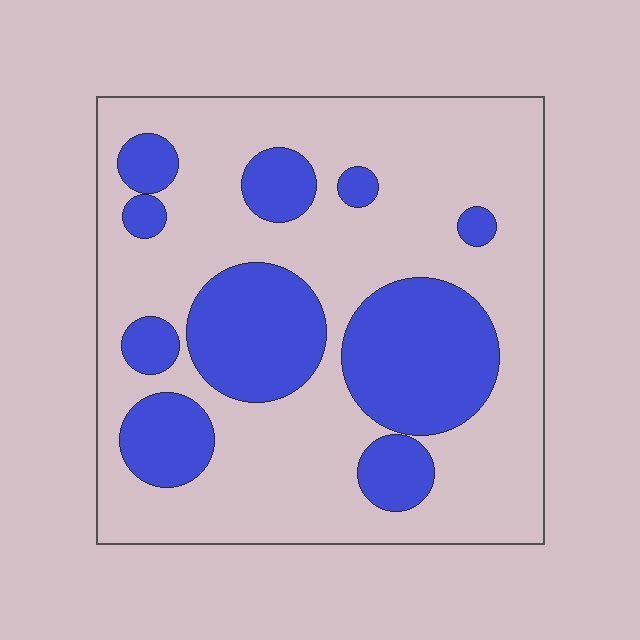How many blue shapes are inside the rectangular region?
10.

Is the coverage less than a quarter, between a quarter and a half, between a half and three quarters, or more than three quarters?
Between a quarter and a half.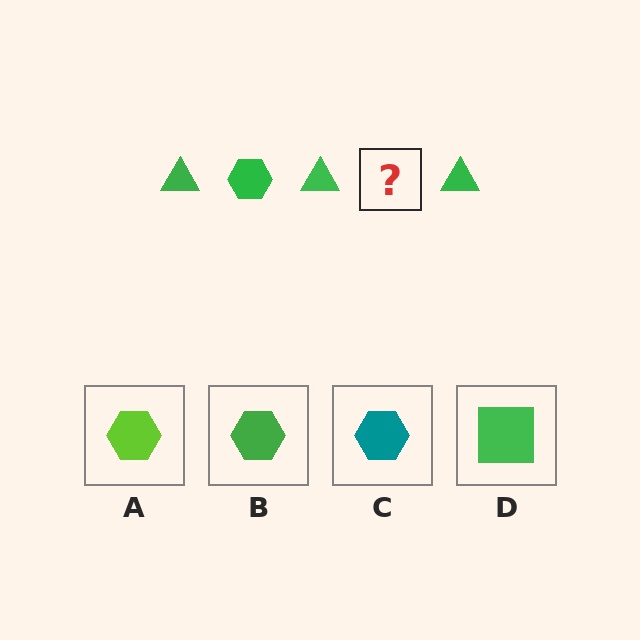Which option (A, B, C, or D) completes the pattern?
B.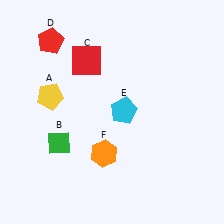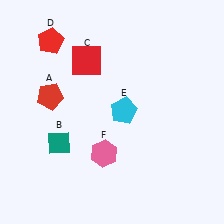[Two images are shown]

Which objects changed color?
A changed from yellow to red. B changed from green to teal. F changed from orange to pink.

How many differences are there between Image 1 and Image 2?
There are 3 differences between the two images.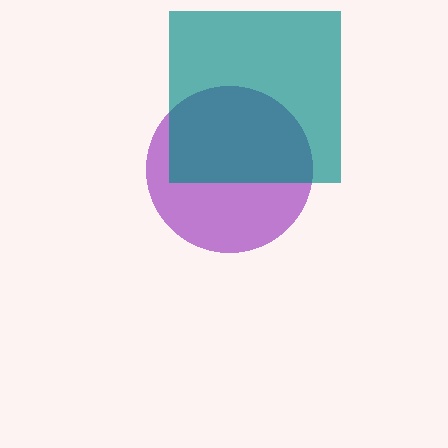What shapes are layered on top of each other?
The layered shapes are: a purple circle, a teal square.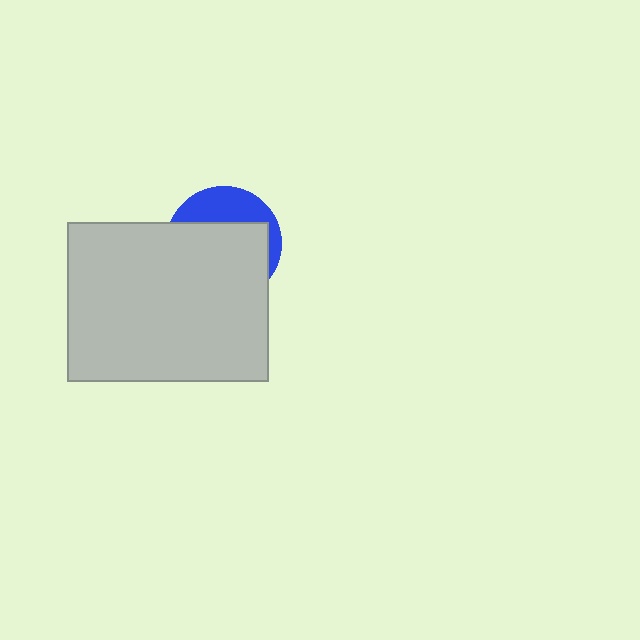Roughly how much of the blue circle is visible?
A small part of it is visible (roughly 31%).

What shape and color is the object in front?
The object in front is a light gray rectangle.